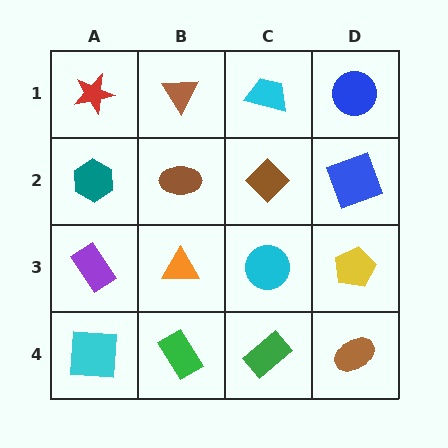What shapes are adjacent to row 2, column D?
A blue circle (row 1, column D), a yellow pentagon (row 3, column D), a brown diamond (row 2, column C).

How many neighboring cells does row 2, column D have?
3.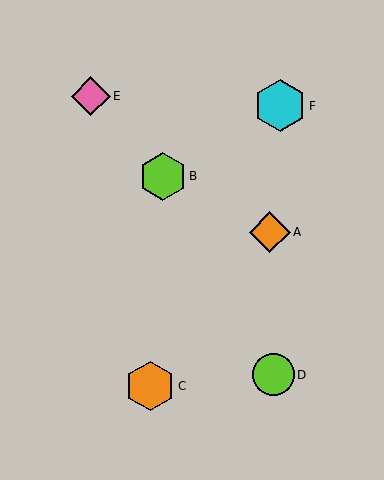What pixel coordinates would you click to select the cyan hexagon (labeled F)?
Click at (280, 106) to select the cyan hexagon F.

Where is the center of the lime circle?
The center of the lime circle is at (273, 375).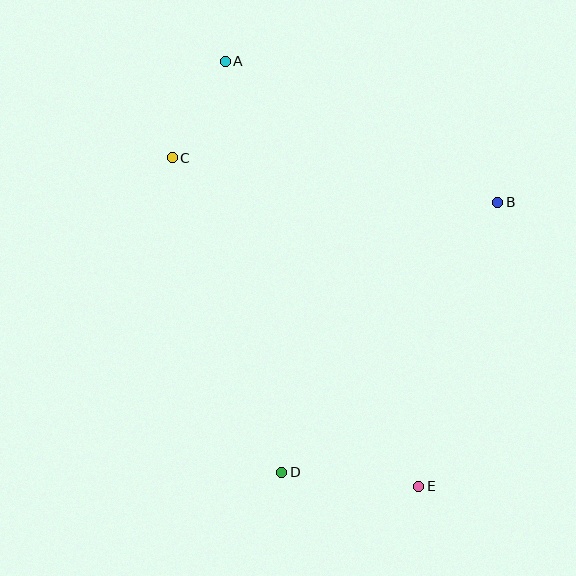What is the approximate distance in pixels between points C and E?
The distance between C and E is approximately 411 pixels.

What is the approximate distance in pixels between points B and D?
The distance between B and D is approximately 346 pixels.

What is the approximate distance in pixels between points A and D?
The distance between A and D is approximately 415 pixels.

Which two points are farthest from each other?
Points A and E are farthest from each other.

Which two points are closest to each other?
Points A and C are closest to each other.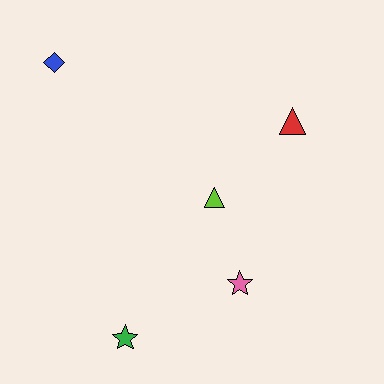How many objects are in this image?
There are 5 objects.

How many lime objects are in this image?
There is 1 lime object.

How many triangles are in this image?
There are 2 triangles.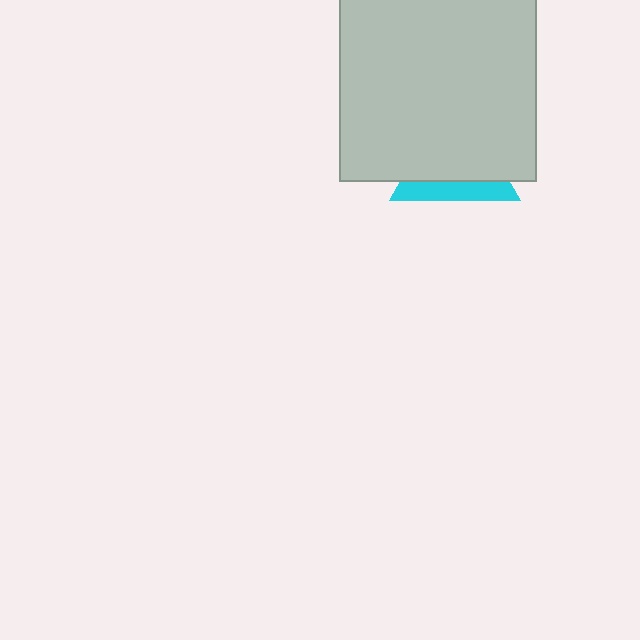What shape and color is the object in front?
The object in front is a light gray rectangle.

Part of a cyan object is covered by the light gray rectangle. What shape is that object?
It is a triangle.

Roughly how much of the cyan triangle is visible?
A small part of it is visible (roughly 32%).